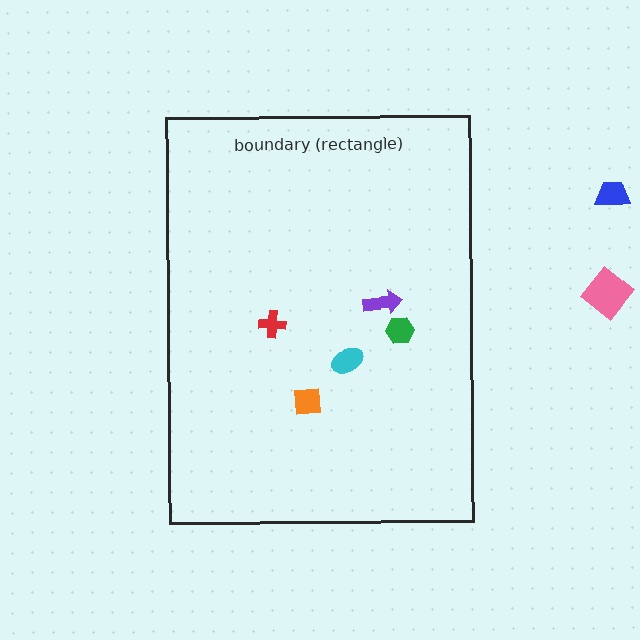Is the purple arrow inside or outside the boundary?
Inside.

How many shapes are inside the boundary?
5 inside, 2 outside.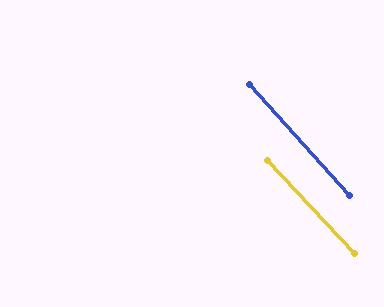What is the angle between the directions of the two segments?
Approximately 1 degree.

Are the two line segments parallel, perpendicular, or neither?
Parallel — their directions differ by only 1.1°.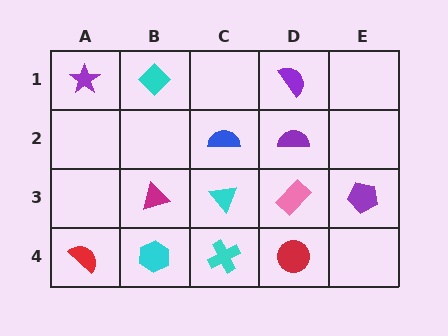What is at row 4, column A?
A red semicircle.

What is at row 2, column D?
A purple semicircle.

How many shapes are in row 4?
4 shapes.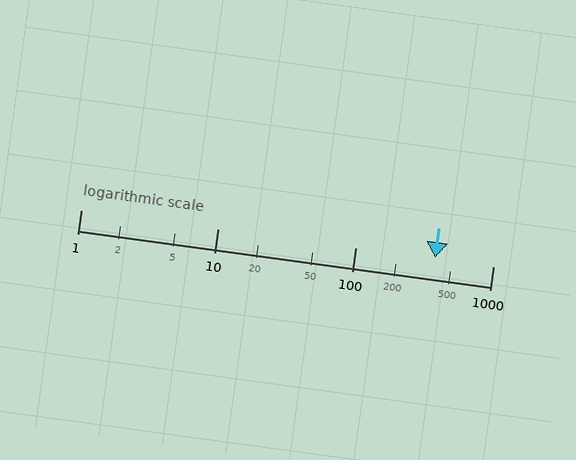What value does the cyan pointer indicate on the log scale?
The pointer indicates approximately 380.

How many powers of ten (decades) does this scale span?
The scale spans 3 decades, from 1 to 1000.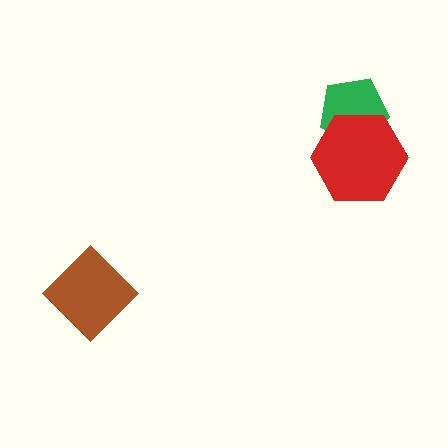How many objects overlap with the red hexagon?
1 object overlaps with the red hexagon.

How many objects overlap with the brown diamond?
0 objects overlap with the brown diamond.